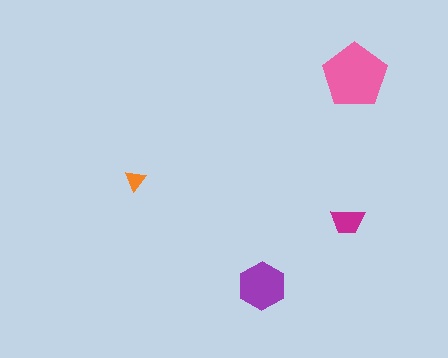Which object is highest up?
The pink pentagon is topmost.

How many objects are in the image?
There are 4 objects in the image.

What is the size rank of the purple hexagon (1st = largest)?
2nd.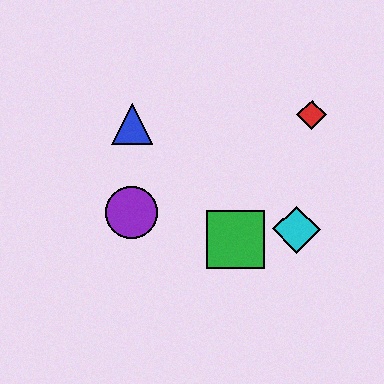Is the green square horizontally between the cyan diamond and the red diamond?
No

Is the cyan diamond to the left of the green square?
No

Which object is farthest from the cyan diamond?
The blue triangle is farthest from the cyan diamond.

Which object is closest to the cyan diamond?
The green square is closest to the cyan diamond.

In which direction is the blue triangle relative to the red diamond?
The blue triangle is to the left of the red diamond.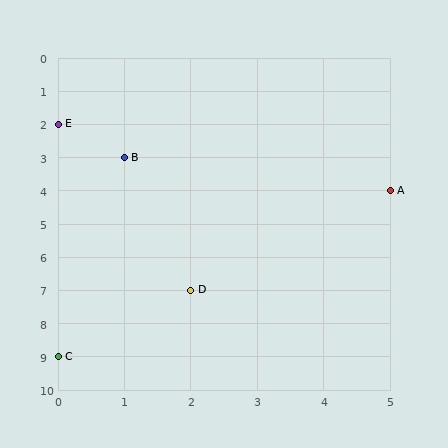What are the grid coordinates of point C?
Point C is at grid coordinates (0, 9).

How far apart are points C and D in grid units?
Points C and D are 2 columns and 2 rows apart (about 2.8 grid units diagonally).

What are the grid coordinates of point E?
Point E is at grid coordinates (0, 2).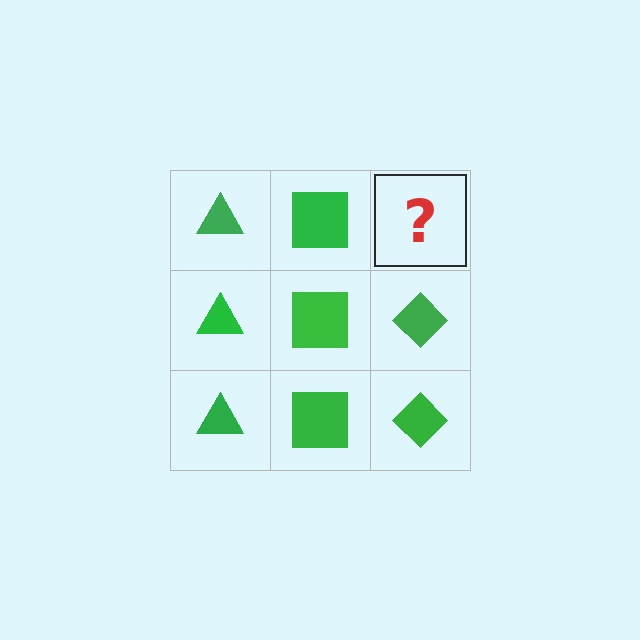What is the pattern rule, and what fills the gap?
The rule is that each column has a consistent shape. The gap should be filled with a green diamond.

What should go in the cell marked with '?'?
The missing cell should contain a green diamond.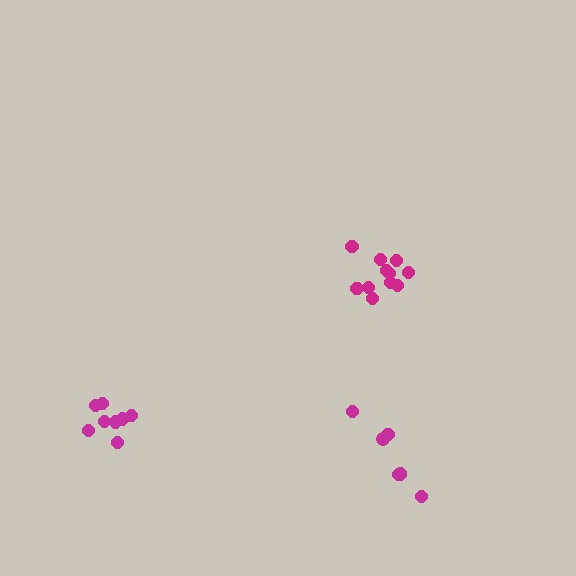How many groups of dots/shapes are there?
There are 3 groups.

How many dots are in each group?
Group 1: 11 dots, Group 2: 8 dots, Group 3: 6 dots (25 total).